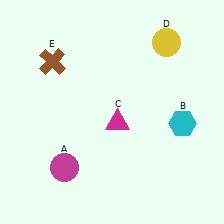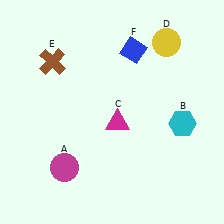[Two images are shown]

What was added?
A blue diamond (F) was added in Image 2.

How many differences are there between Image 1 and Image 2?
There is 1 difference between the two images.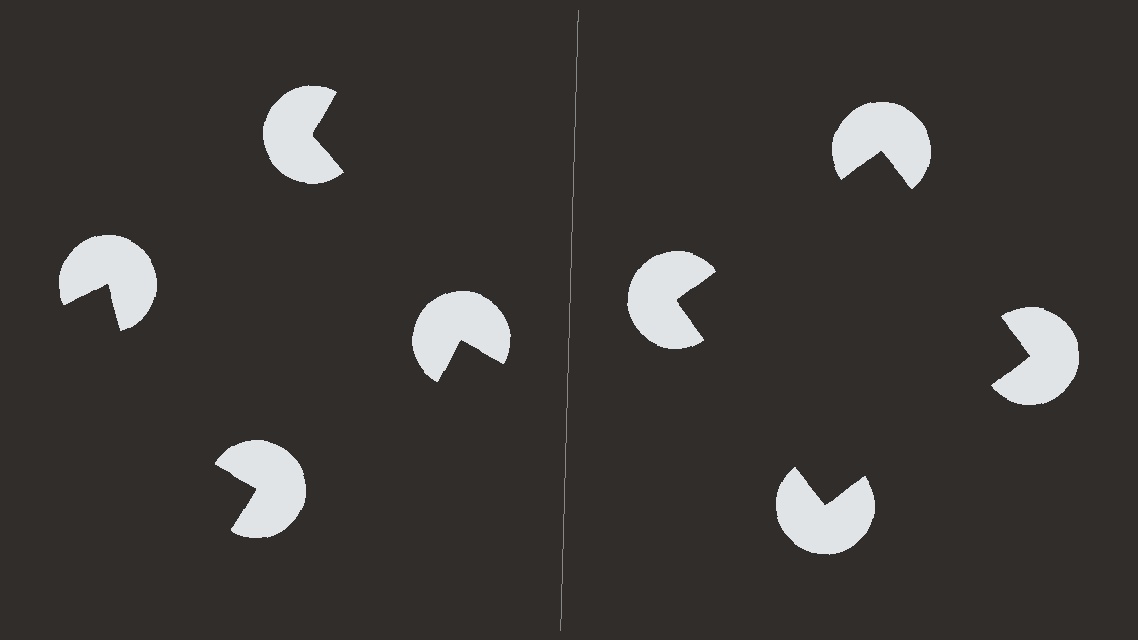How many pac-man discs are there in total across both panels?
8 — 4 on each side.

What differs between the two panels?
The pac-man discs are positioned identically on both sides; only the wedge orientations differ. On the right they align to a square; on the left they are misaligned.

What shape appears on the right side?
An illusory square.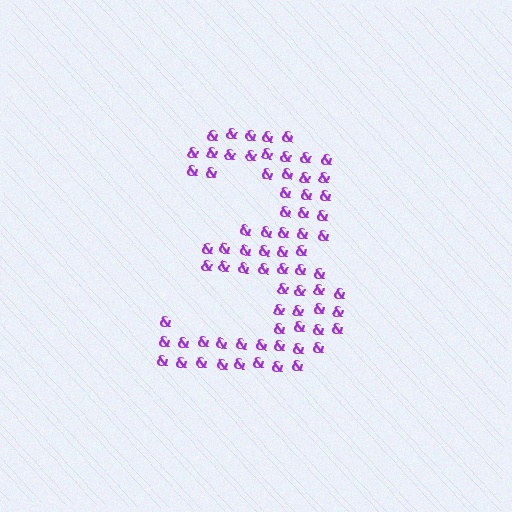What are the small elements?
The small elements are ampersands.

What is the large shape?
The large shape is the digit 3.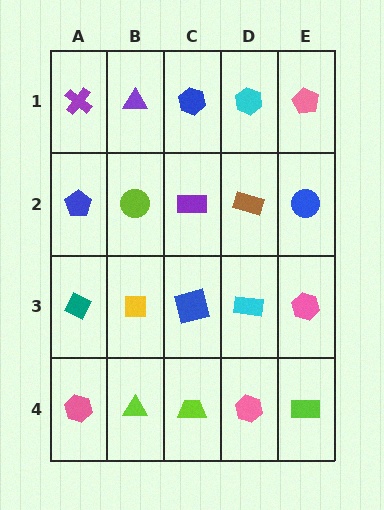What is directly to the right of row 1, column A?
A purple triangle.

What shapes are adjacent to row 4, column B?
A yellow square (row 3, column B), a pink hexagon (row 4, column A), a lime trapezoid (row 4, column C).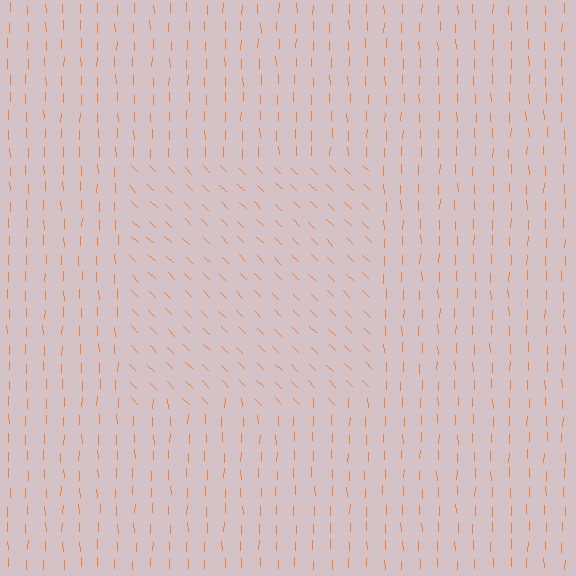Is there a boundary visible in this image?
Yes, there is a texture boundary formed by a change in line orientation.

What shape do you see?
I see a rectangle.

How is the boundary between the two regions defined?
The boundary is defined purely by a change in line orientation (approximately 45 degrees difference). All lines are the same color and thickness.